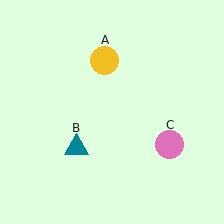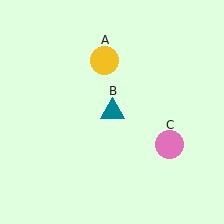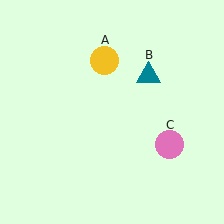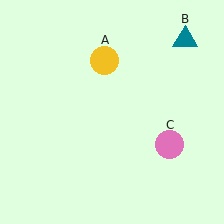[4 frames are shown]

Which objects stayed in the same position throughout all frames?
Yellow circle (object A) and pink circle (object C) remained stationary.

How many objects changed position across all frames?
1 object changed position: teal triangle (object B).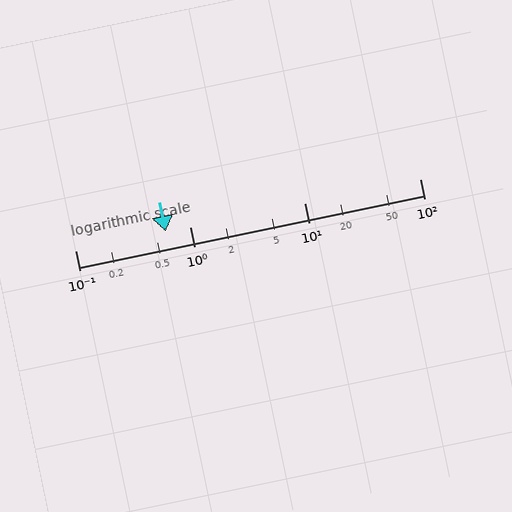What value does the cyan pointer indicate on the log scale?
The pointer indicates approximately 0.61.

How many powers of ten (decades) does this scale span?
The scale spans 3 decades, from 0.1 to 100.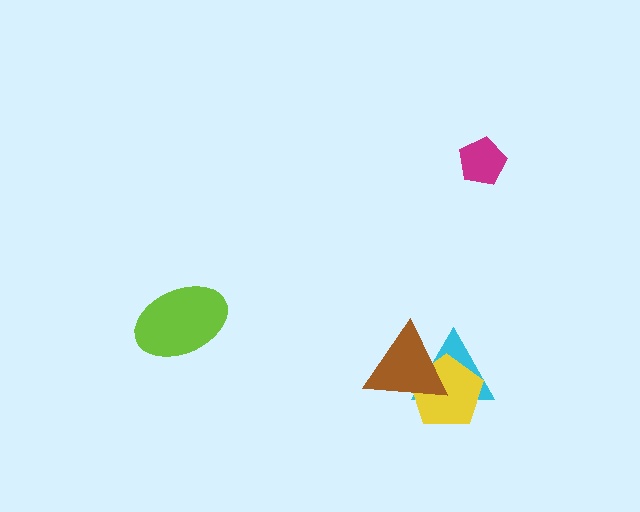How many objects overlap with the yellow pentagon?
2 objects overlap with the yellow pentagon.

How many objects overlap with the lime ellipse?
0 objects overlap with the lime ellipse.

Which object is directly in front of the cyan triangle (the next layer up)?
The yellow pentagon is directly in front of the cyan triangle.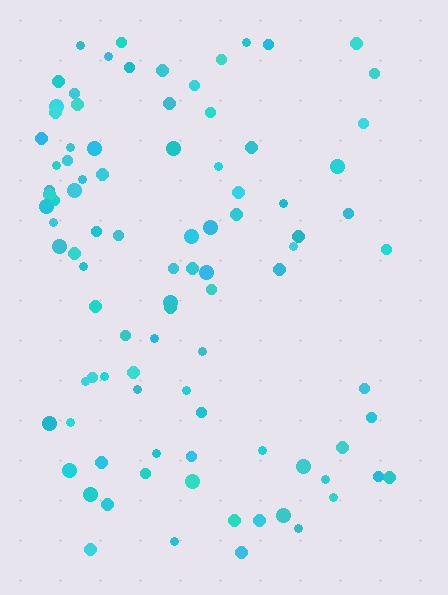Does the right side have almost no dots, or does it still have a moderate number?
Still a moderate number, just noticeably fewer than the left.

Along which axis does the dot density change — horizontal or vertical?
Horizontal.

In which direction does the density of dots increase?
From right to left, with the left side densest.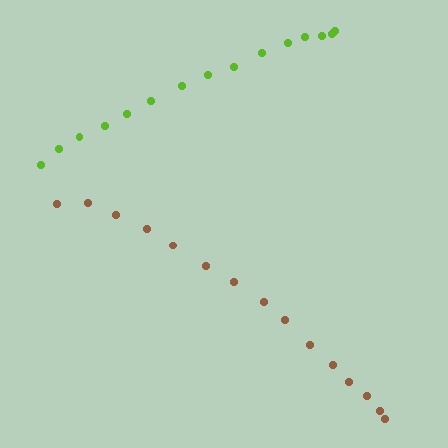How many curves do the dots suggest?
There are 2 distinct paths.